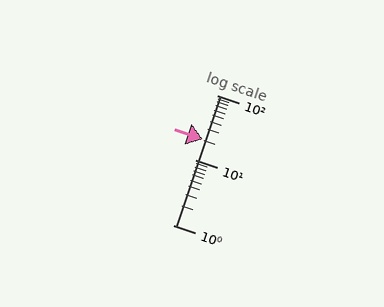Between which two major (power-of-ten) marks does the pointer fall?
The pointer is between 10 and 100.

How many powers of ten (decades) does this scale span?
The scale spans 2 decades, from 1 to 100.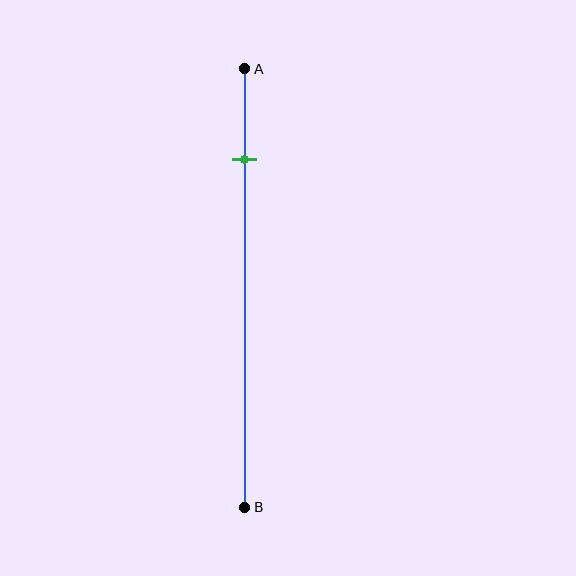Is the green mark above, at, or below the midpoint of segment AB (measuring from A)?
The green mark is above the midpoint of segment AB.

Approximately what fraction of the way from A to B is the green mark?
The green mark is approximately 20% of the way from A to B.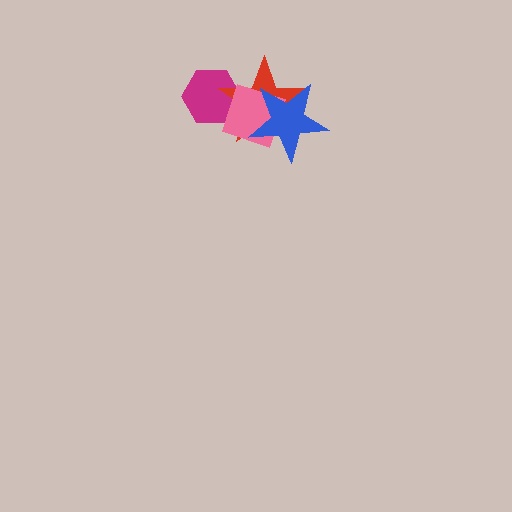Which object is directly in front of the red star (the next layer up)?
The pink square is directly in front of the red star.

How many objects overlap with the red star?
3 objects overlap with the red star.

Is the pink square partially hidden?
Yes, it is partially covered by another shape.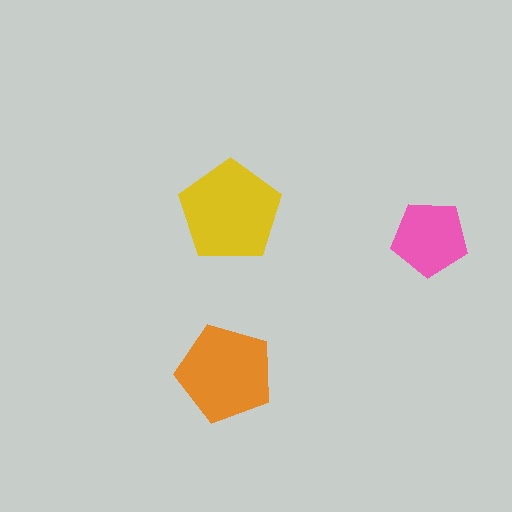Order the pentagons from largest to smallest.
the yellow one, the orange one, the pink one.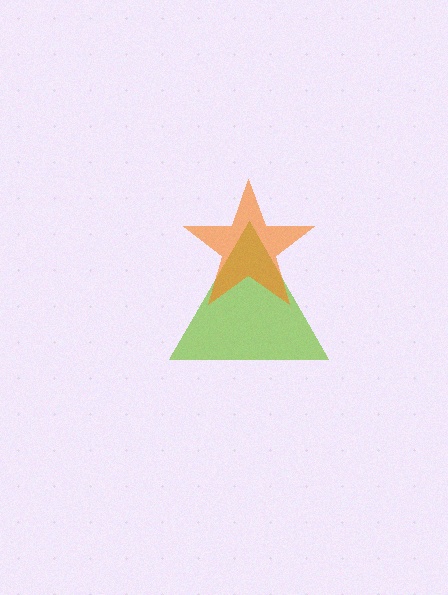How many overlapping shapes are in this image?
There are 2 overlapping shapes in the image.